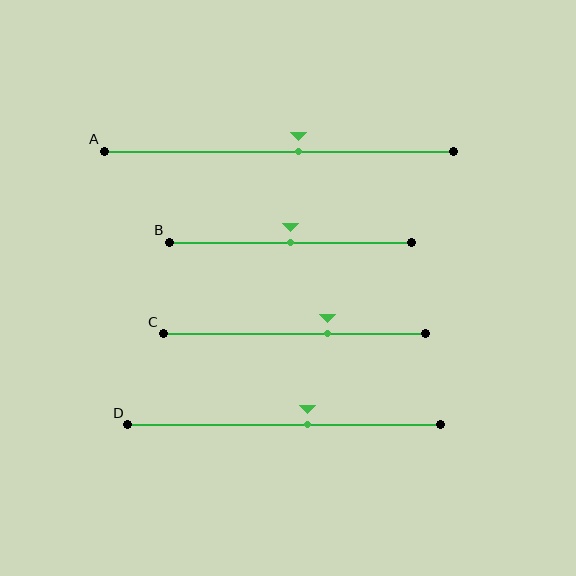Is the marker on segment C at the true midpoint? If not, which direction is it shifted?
No, the marker on segment C is shifted to the right by about 13% of the segment length.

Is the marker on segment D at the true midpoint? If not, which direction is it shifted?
No, the marker on segment D is shifted to the right by about 7% of the segment length.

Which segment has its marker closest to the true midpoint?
Segment B has its marker closest to the true midpoint.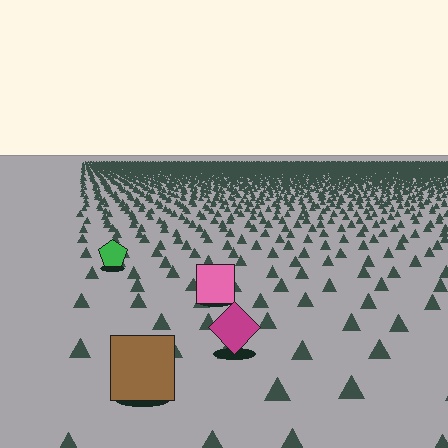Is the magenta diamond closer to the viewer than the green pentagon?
Yes. The magenta diamond is closer — you can tell from the texture gradient: the ground texture is coarser near it.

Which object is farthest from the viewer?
The green pentagon is farthest from the viewer. It appears smaller and the ground texture around it is denser.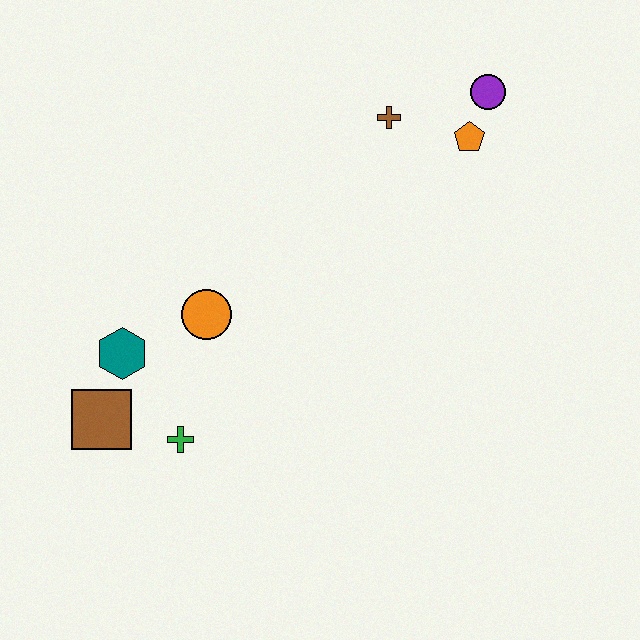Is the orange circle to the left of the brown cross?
Yes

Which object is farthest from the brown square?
The purple circle is farthest from the brown square.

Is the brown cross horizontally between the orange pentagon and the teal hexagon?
Yes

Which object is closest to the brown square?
The teal hexagon is closest to the brown square.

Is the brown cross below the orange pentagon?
No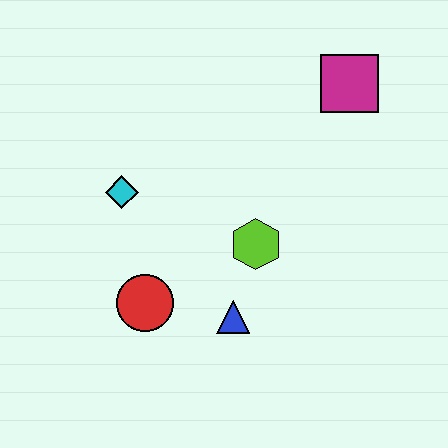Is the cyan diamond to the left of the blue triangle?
Yes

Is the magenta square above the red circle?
Yes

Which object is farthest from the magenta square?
The red circle is farthest from the magenta square.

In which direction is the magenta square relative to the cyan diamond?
The magenta square is to the right of the cyan diamond.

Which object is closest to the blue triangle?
The lime hexagon is closest to the blue triangle.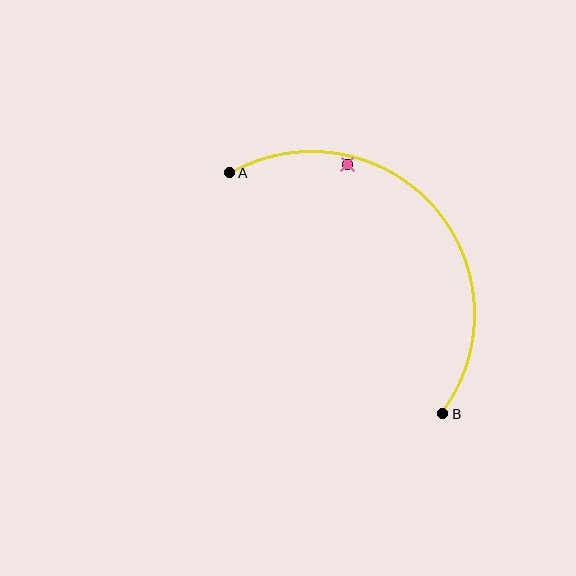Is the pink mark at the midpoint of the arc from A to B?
No — the pink mark does not lie on the arc at all. It sits slightly inside the curve.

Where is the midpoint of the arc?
The arc midpoint is the point on the curve farthest from the straight line joining A and B. It sits above and to the right of that line.